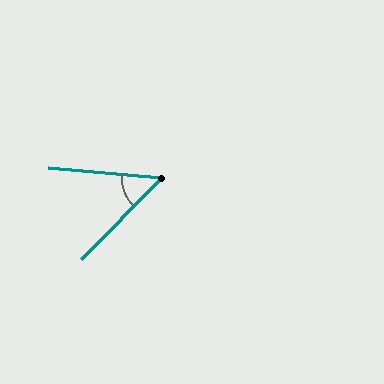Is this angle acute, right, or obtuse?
It is acute.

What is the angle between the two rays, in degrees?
Approximately 51 degrees.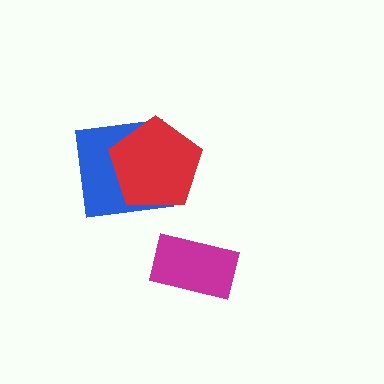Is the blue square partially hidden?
Yes, it is partially covered by another shape.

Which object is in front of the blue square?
The red pentagon is in front of the blue square.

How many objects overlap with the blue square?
1 object overlaps with the blue square.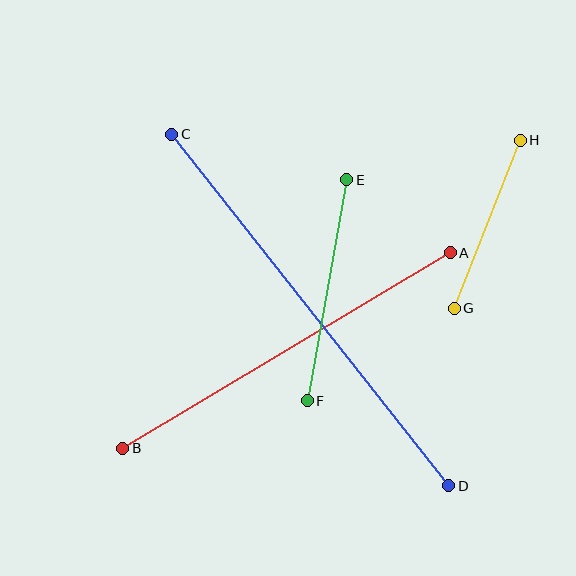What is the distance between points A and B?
The distance is approximately 381 pixels.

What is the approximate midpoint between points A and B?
The midpoint is at approximately (286, 351) pixels.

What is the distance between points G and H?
The distance is approximately 181 pixels.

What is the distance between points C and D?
The distance is approximately 448 pixels.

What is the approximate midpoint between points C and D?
The midpoint is at approximately (310, 310) pixels.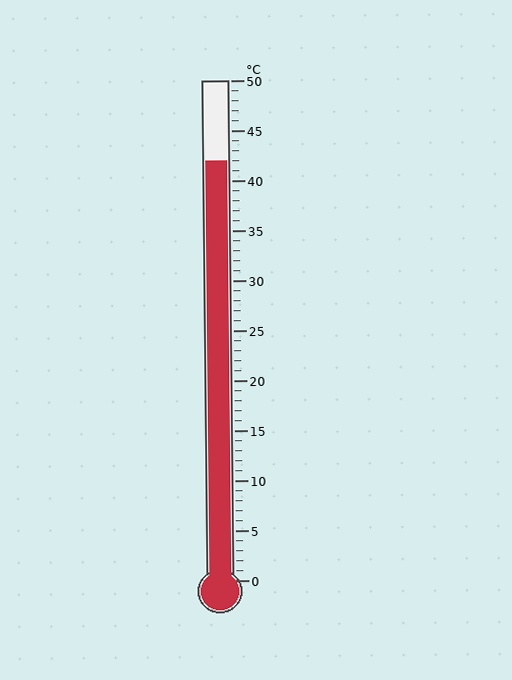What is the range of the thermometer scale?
The thermometer scale ranges from 0°C to 50°C.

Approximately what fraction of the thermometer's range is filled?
The thermometer is filled to approximately 85% of its range.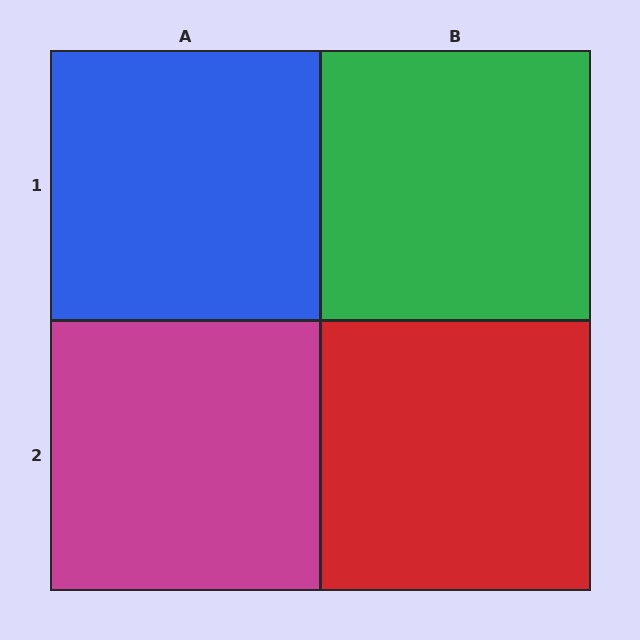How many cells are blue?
1 cell is blue.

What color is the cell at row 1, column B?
Green.